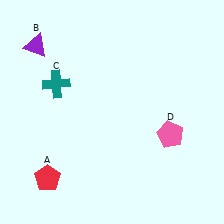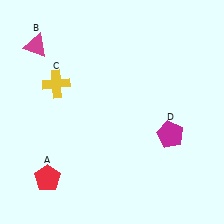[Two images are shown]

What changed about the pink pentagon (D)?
In Image 1, D is pink. In Image 2, it changed to magenta.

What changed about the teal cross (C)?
In Image 1, C is teal. In Image 2, it changed to yellow.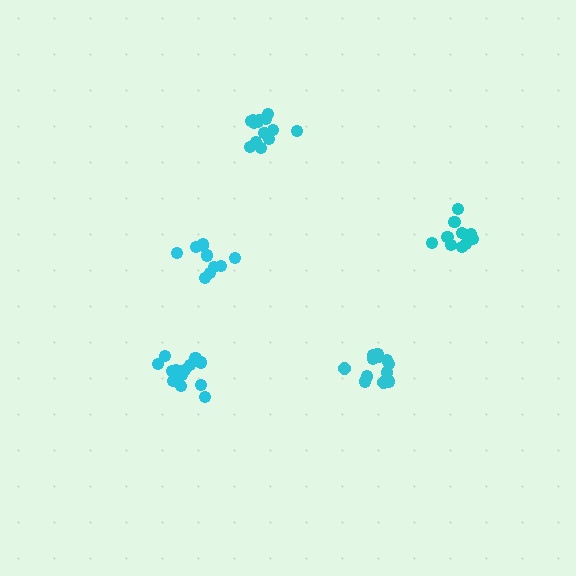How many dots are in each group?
Group 1: 14 dots, Group 2: 12 dots, Group 3: 15 dots, Group 4: 10 dots, Group 5: 10 dots (61 total).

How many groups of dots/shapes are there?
There are 5 groups.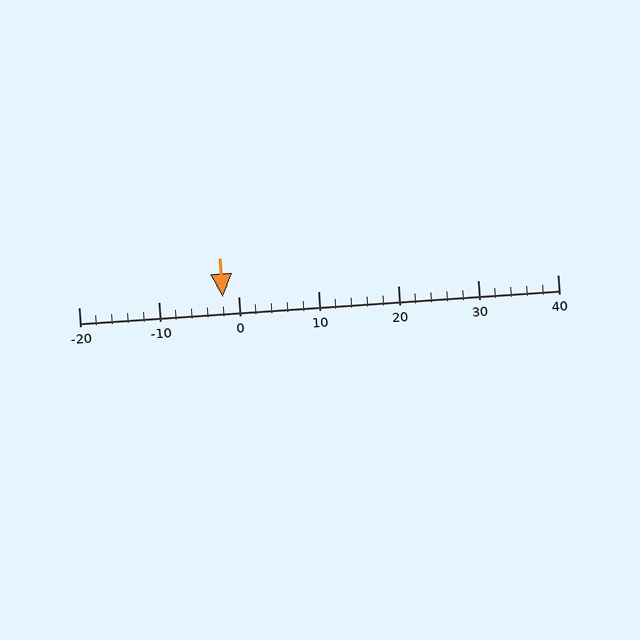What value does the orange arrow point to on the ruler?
The orange arrow points to approximately -2.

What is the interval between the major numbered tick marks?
The major tick marks are spaced 10 units apart.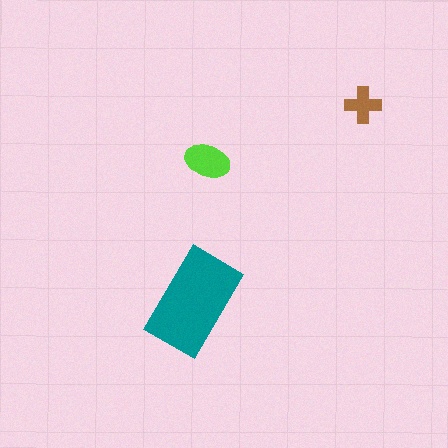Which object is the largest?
The teal rectangle.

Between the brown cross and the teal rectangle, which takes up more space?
The teal rectangle.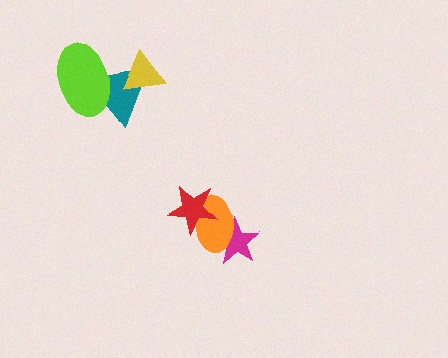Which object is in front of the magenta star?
The orange ellipse is in front of the magenta star.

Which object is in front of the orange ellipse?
The red star is in front of the orange ellipse.